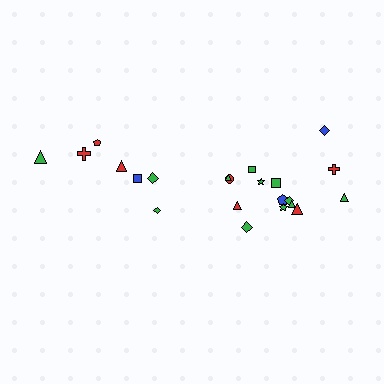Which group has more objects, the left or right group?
The right group.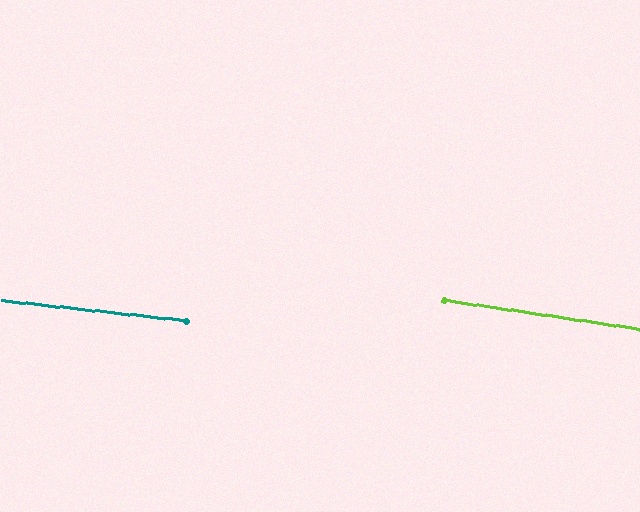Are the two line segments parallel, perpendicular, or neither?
Parallel — their directions differ by only 2.0°.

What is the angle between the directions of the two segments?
Approximately 2 degrees.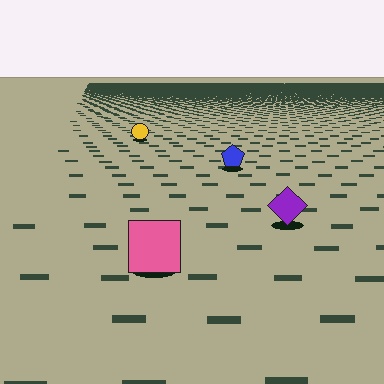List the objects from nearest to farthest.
From nearest to farthest: the pink square, the purple diamond, the blue pentagon, the yellow circle.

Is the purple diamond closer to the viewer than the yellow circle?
Yes. The purple diamond is closer — you can tell from the texture gradient: the ground texture is coarser near it.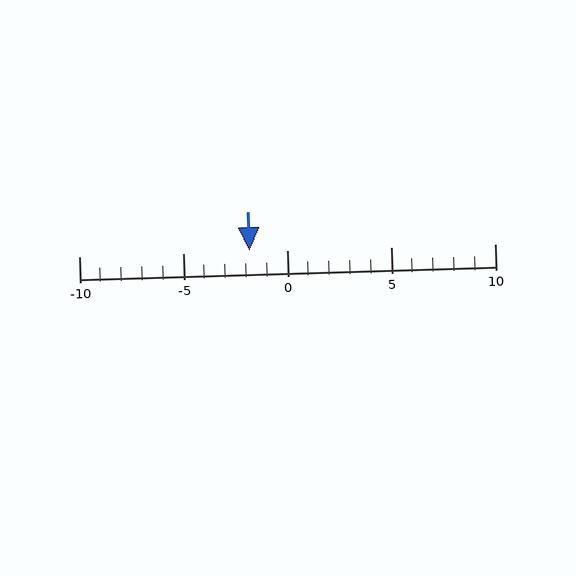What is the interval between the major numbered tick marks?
The major tick marks are spaced 5 units apart.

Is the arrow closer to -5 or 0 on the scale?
The arrow is closer to 0.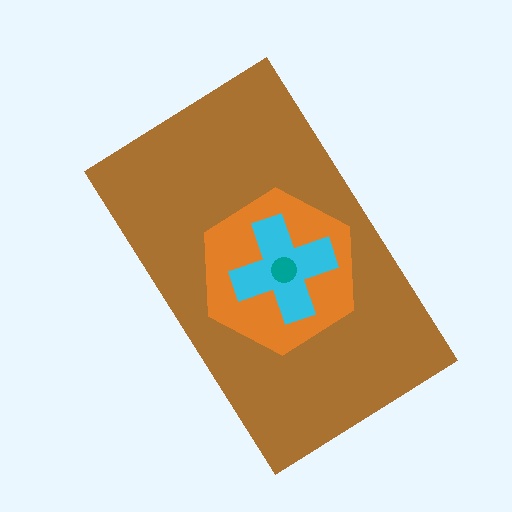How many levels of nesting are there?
4.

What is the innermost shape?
The teal circle.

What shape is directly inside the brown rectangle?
The orange hexagon.